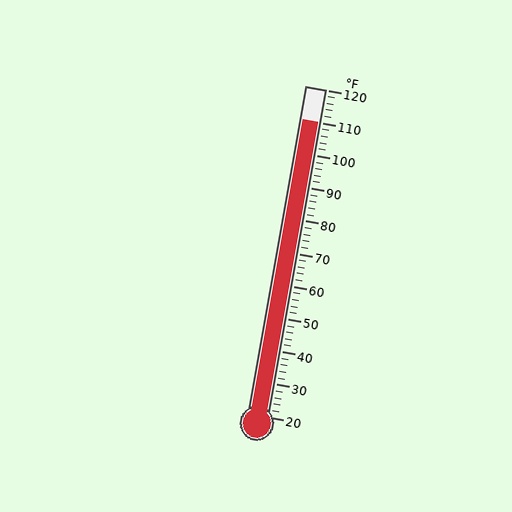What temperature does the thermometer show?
The thermometer shows approximately 110°F.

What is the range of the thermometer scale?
The thermometer scale ranges from 20°F to 120°F.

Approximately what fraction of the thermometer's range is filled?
The thermometer is filled to approximately 90% of its range.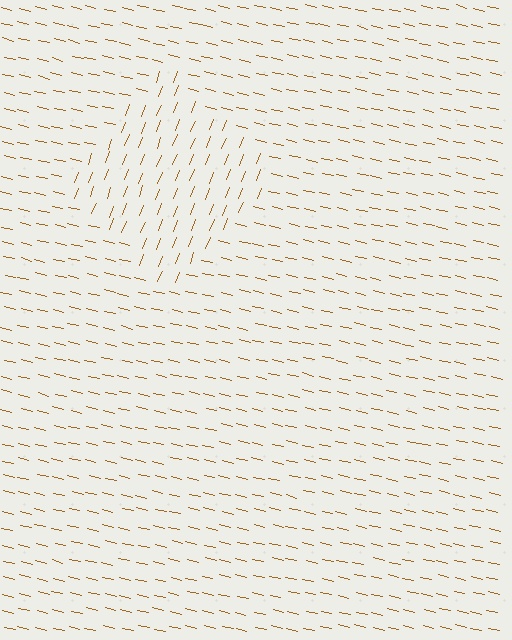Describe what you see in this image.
The image is filled with small brown line segments. A diamond region in the image has lines oriented differently from the surrounding lines, creating a visible texture boundary.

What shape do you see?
I see a diamond.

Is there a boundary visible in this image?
Yes, there is a texture boundary formed by a change in line orientation.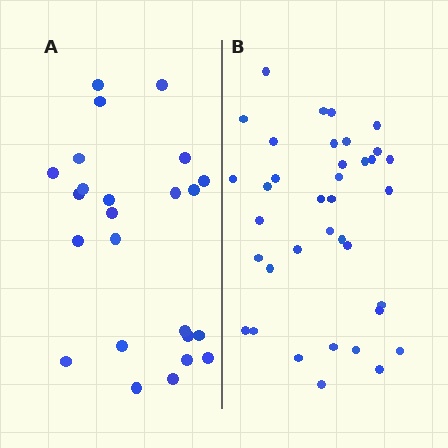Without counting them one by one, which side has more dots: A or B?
Region B (the right region) has more dots.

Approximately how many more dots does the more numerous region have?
Region B has approximately 15 more dots than region A.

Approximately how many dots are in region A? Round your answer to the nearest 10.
About 20 dots. (The exact count is 24, which rounds to 20.)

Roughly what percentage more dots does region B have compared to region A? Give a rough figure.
About 55% more.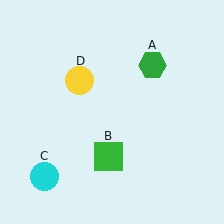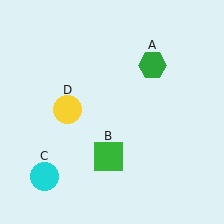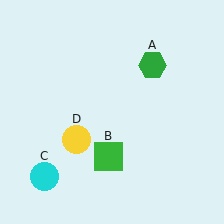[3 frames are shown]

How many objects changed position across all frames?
1 object changed position: yellow circle (object D).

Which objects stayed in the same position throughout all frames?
Green hexagon (object A) and green square (object B) and cyan circle (object C) remained stationary.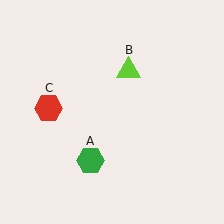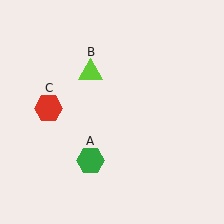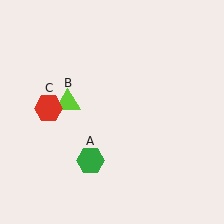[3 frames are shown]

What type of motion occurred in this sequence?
The lime triangle (object B) rotated counterclockwise around the center of the scene.